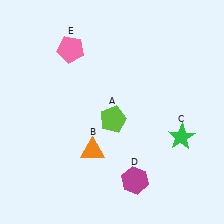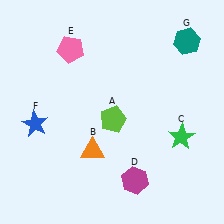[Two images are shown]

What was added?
A blue star (F), a teal hexagon (G) were added in Image 2.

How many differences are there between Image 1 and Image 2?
There are 2 differences between the two images.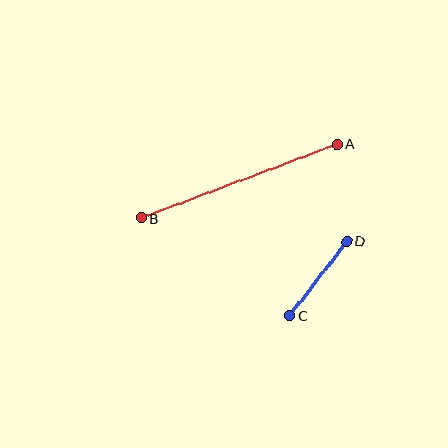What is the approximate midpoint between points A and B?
The midpoint is at approximately (239, 181) pixels.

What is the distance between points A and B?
The distance is approximately 209 pixels.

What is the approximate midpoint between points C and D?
The midpoint is at approximately (318, 278) pixels.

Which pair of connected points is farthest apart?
Points A and B are farthest apart.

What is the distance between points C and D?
The distance is approximately 94 pixels.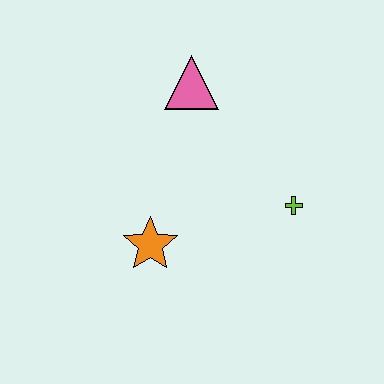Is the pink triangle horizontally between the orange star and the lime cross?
Yes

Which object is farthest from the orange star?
The pink triangle is farthest from the orange star.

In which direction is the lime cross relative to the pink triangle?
The lime cross is below the pink triangle.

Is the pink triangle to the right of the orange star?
Yes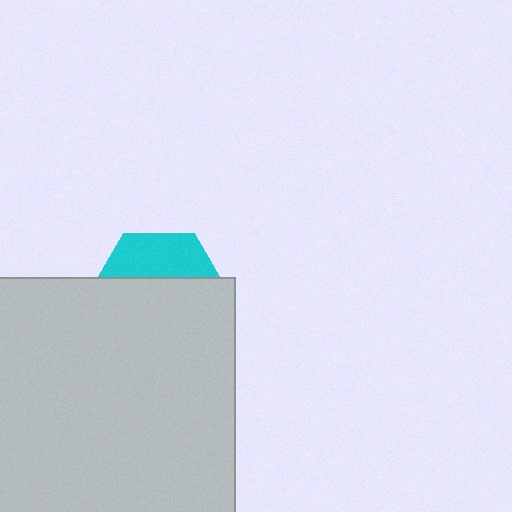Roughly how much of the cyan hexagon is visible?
A small part of it is visible (roughly 32%).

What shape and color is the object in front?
The object in front is a light gray rectangle.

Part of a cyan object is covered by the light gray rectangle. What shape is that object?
It is a hexagon.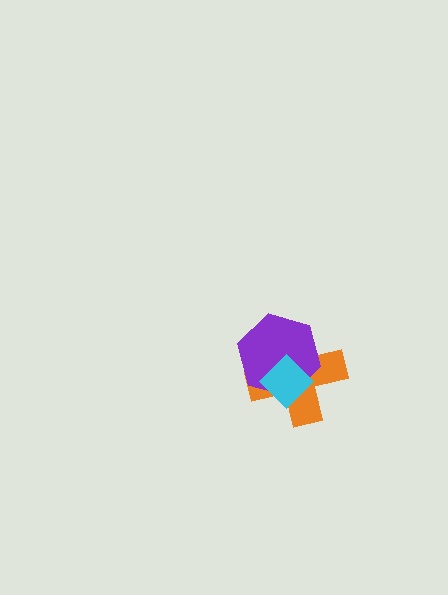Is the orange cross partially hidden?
Yes, it is partially covered by another shape.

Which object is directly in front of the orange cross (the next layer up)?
The purple hexagon is directly in front of the orange cross.